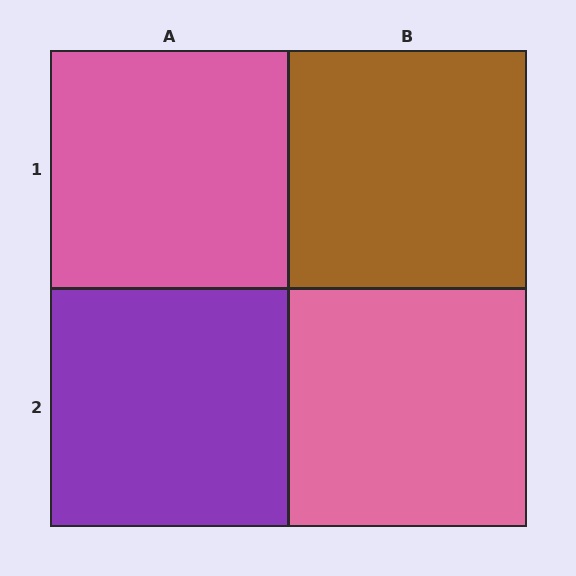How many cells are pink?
2 cells are pink.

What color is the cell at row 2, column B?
Pink.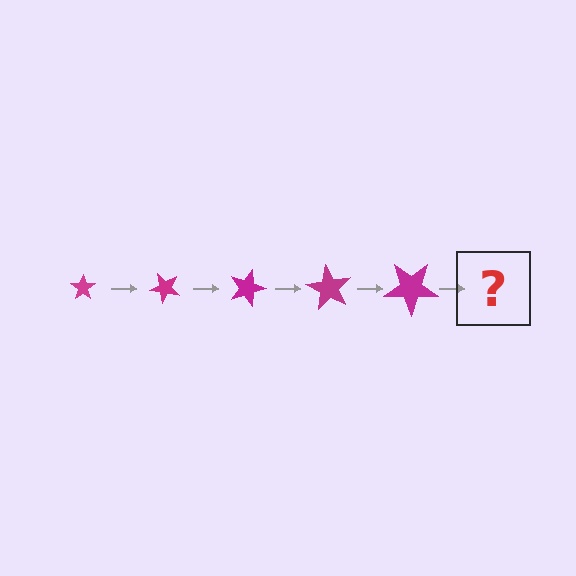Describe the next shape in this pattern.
It should be a star, larger than the previous one and rotated 225 degrees from the start.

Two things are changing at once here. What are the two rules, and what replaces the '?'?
The two rules are that the star grows larger each step and it rotates 45 degrees each step. The '?' should be a star, larger than the previous one and rotated 225 degrees from the start.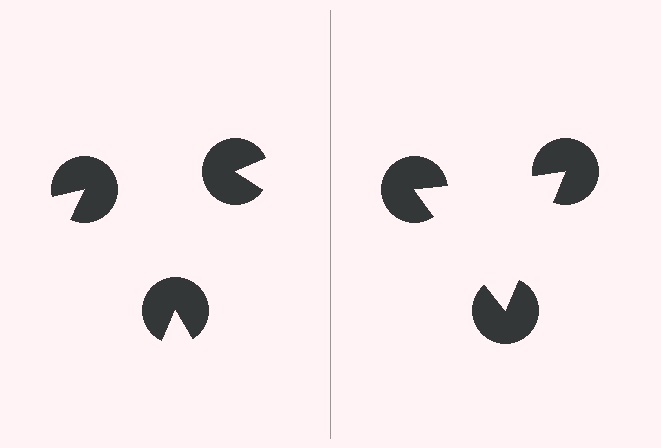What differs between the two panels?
The pac-man discs are positioned identically on both sides; only the wedge orientations differ. On the right they align to a triangle; on the left they are misaligned.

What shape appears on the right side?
An illusory triangle.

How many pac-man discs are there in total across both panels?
6 — 3 on each side.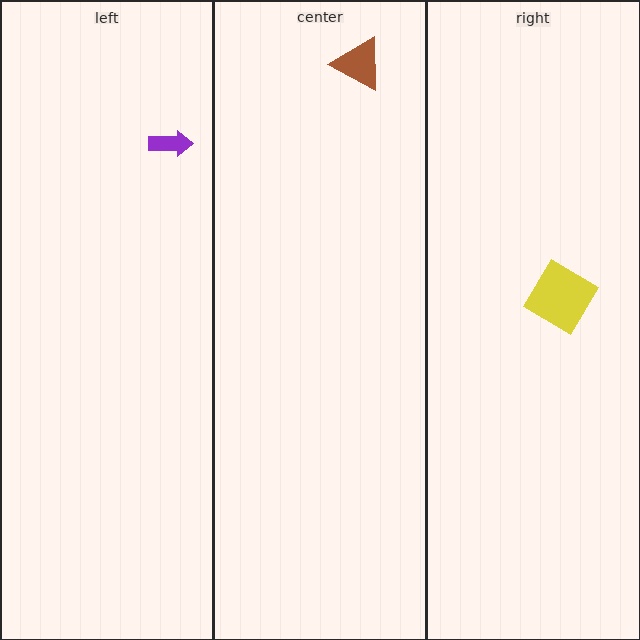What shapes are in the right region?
The yellow diamond.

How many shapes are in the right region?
1.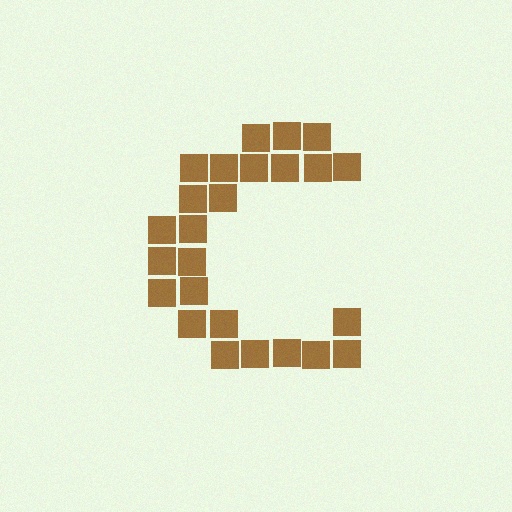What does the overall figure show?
The overall figure shows the letter C.